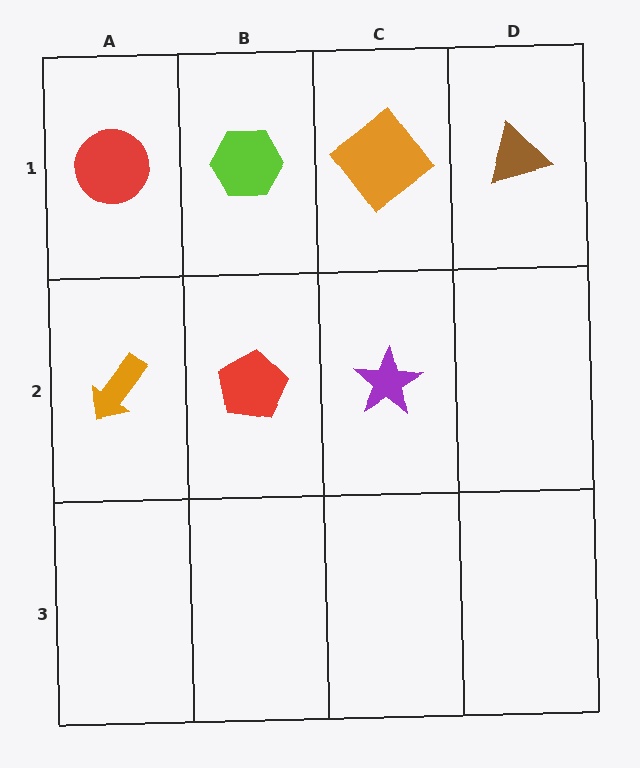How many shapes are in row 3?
0 shapes.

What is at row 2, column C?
A purple star.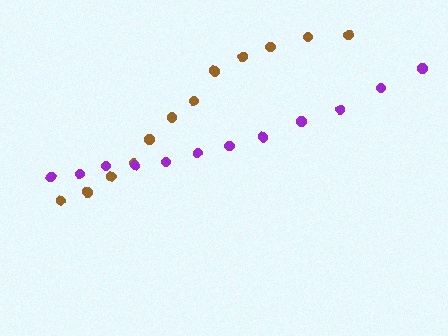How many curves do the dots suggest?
There are 2 distinct paths.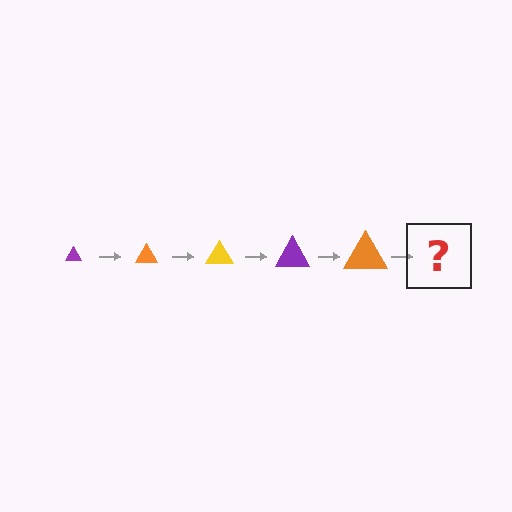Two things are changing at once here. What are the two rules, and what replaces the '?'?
The two rules are that the triangle grows larger each step and the color cycles through purple, orange, and yellow. The '?' should be a yellow triangle, larger than the previous one.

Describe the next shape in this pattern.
It should be a yellow triangle, larger than the previous one.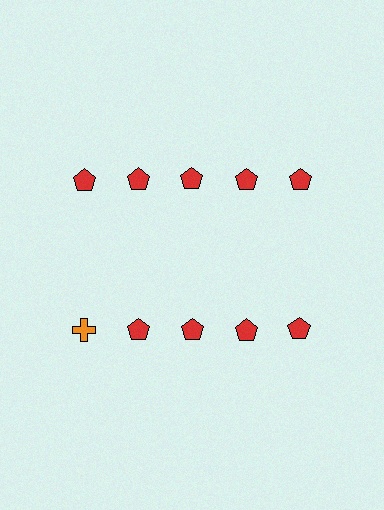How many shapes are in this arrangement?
There are 10 shapes arranged in a grid pattern.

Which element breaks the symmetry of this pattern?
The orange cross in the second row, leftmost column breaks the symmetry. All other shapes are red pentagons.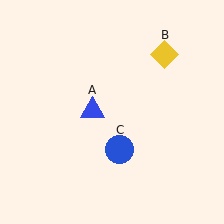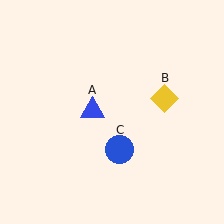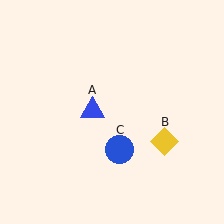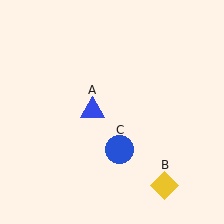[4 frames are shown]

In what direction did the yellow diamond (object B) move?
The yellow diamond (object B) moved down.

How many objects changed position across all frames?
1 object changed position: yellow diamond (object B).